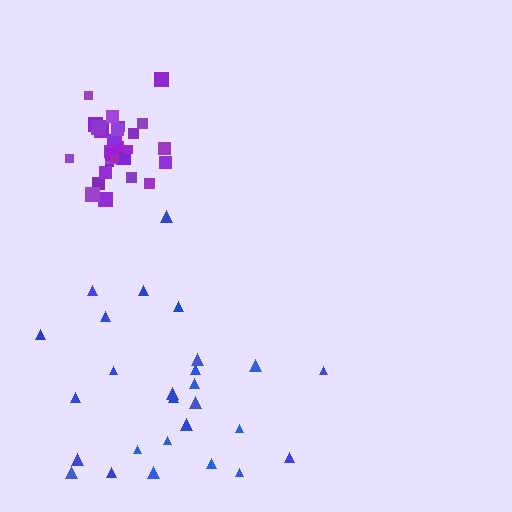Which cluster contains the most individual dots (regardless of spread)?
Purple (32).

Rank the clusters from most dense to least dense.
purple, blue.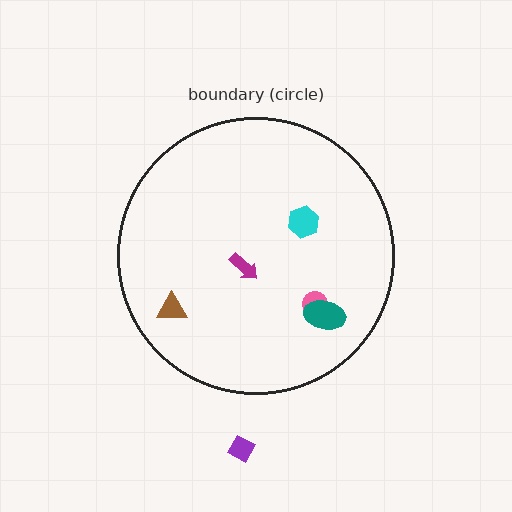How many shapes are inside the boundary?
5 inside, 1 outside.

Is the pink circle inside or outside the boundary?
Inside.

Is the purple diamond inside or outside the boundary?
Outside.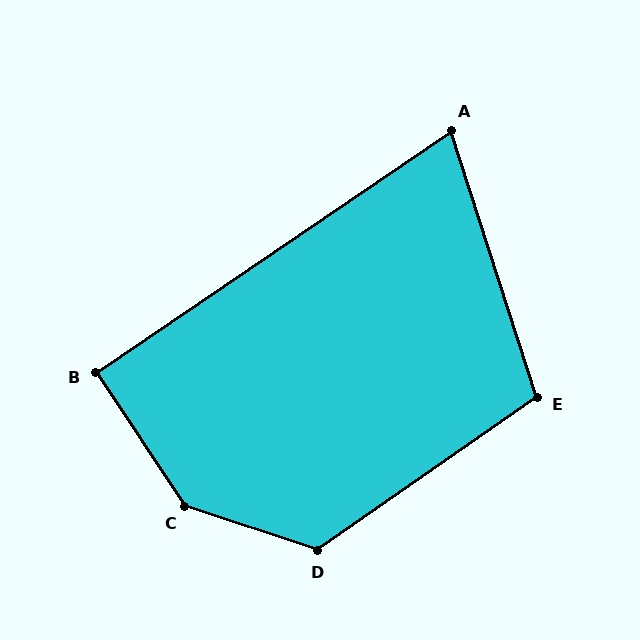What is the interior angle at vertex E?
Approximately 107 degrees (obtuse).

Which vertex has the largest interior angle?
C, at approximately 142 degrees.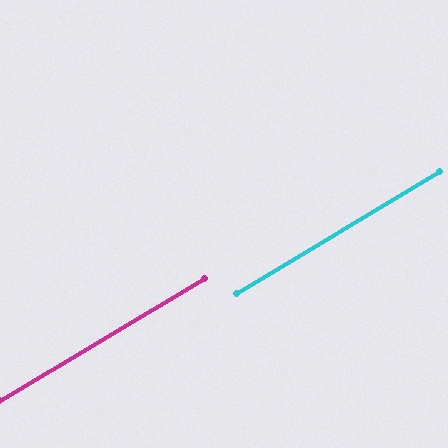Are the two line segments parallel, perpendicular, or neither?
Parallel — their directions differ by only 0.1°.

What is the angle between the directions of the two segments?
Approximately 0 degrees.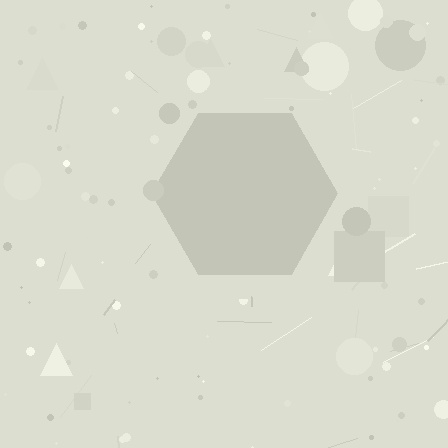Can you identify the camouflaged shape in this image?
The camouflaged shape is a hexagon.